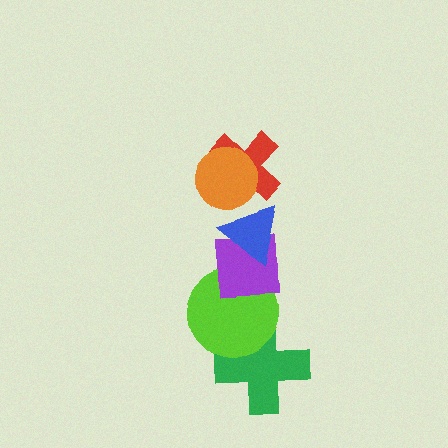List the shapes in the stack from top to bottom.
From top to bottom: the orange circle, the red cross, the blue triangle, the purple square, the lime circle, the green cross.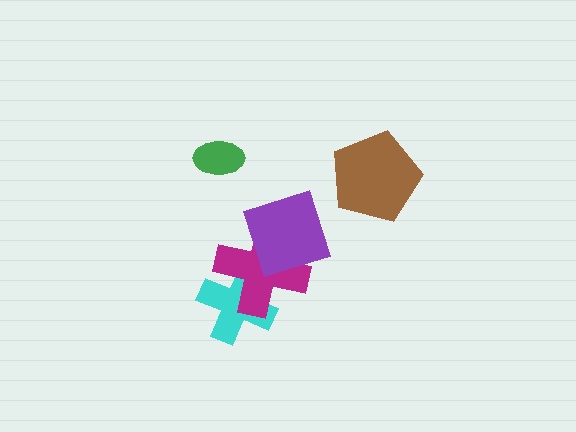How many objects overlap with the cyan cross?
1 object overlaps with the cyan cross.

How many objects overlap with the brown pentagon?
0 objects overlap with the brown pentagon.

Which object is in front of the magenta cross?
The purple diamond is in front of the magenta cross.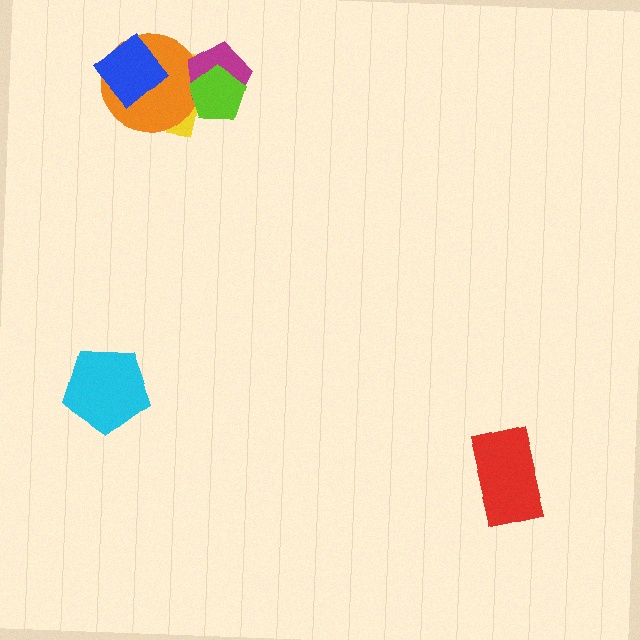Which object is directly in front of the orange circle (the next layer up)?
The magenta pentagon is directly in front of the orange circle.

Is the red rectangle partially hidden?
No, no other shape covers it.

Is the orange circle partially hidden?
Yes, it is partially covered by another shape.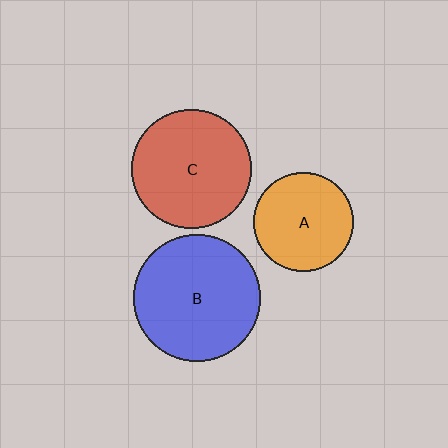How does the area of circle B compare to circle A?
Approximately 1.6 times.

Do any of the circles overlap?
No, none of the circles overlap.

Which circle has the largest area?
Circle B (blue).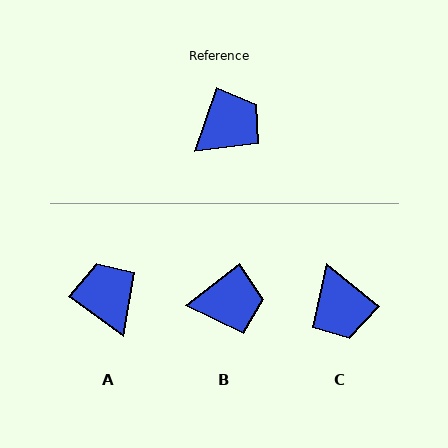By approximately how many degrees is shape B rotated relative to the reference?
Approximately 33 degrees clockwise.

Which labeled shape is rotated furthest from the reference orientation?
C, about 110 degrees away.